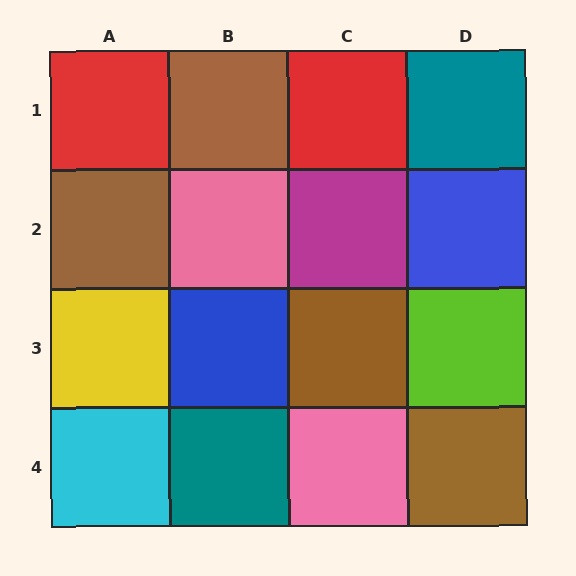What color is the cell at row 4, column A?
Cyan.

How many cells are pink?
2 cells are pink.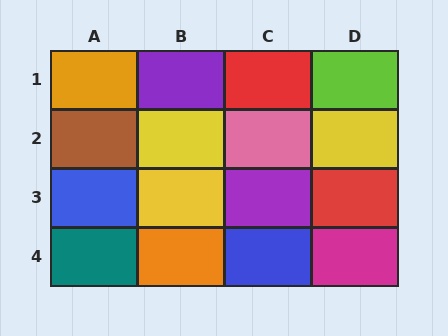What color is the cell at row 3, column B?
Yellow.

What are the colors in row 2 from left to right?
Brown, yellow, pink, yellow.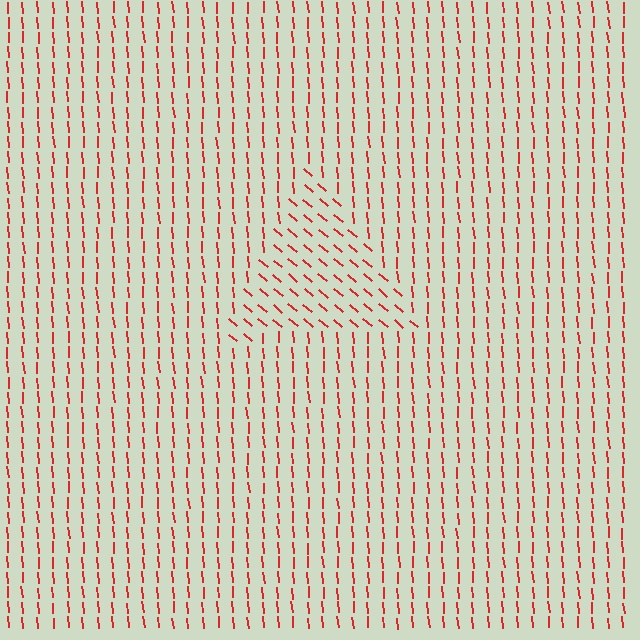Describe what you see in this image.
The image is filled with small red line segments. A triangle region in the image has lines oriented differently from the surrounding lines, creating a visible texture boundary.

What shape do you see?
I see a triangle.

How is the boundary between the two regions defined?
The boundary is defined purely by a change in line orientation (approximately 45 degrees difference). All lines are the same color and thickness.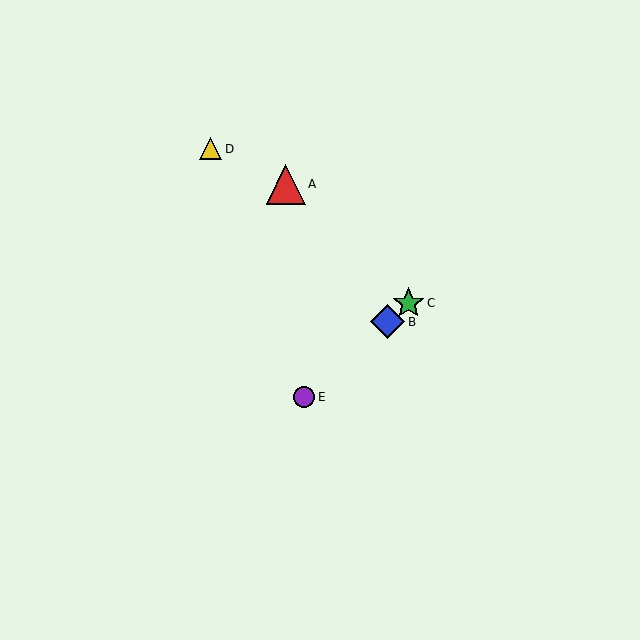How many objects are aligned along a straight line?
3 objects (B, C, E) are aligned along a straight line.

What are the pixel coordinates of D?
Object D is at (211, 149).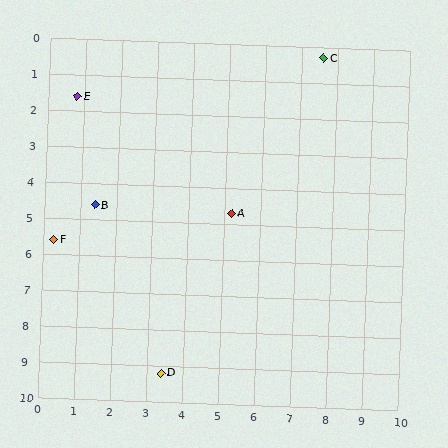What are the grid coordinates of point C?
Point C is at approximately (7.6, 0.3).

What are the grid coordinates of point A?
Point A is at approximately (5.2, 4.7).